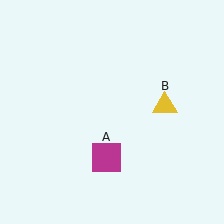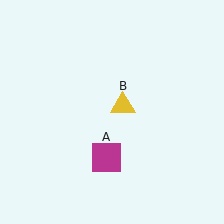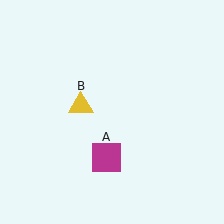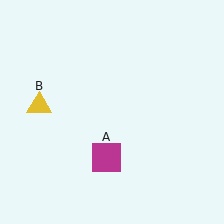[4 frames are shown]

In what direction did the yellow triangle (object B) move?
The yellow triangle (object B) moved left.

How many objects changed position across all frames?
1 object changed position: yellow triangle (object B).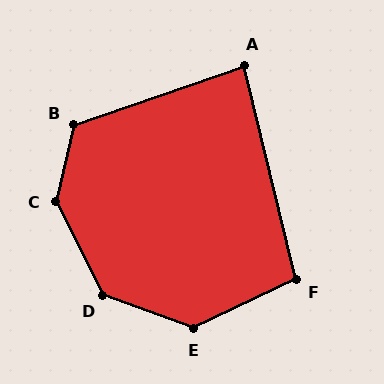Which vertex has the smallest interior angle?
A, at approximately 85 degrees.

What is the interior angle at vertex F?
Approximately 102 degrees (obtuse).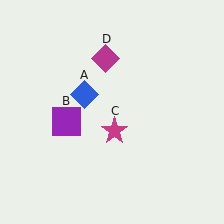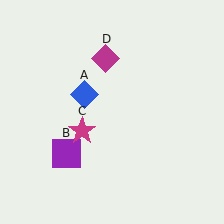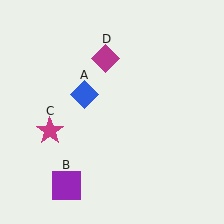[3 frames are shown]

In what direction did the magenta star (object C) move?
The magenta star (object C) moved left.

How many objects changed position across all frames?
2 objects changed position: purple square (object B), magenta star (object C).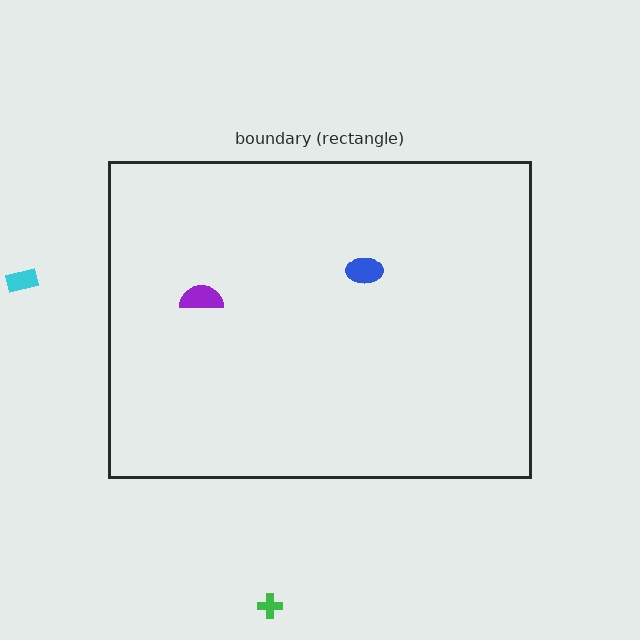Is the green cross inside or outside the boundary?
Outside.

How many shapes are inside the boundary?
2 inside, 2 outside.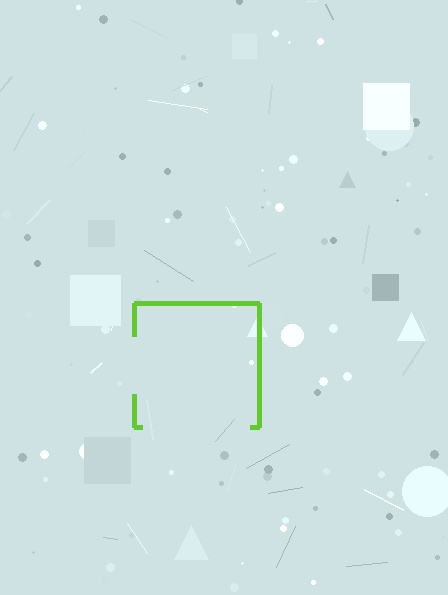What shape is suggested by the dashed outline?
The dashed outline suggests a square.